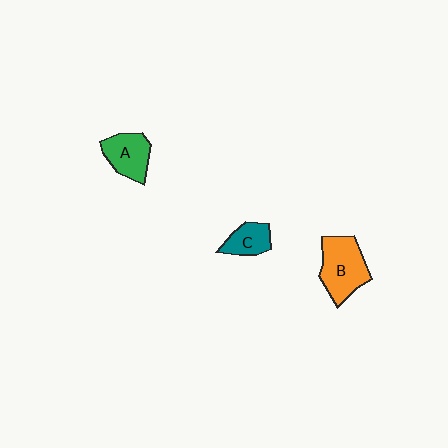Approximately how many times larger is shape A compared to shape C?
Approximately 1.4 times.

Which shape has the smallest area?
Shape C (teal).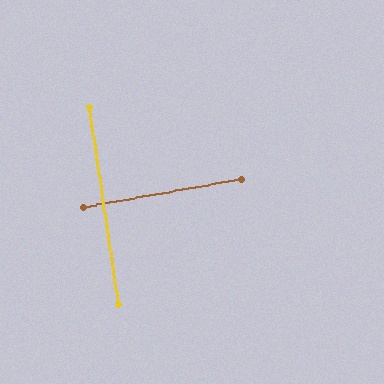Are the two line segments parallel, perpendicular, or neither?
Perpendicular — they meet at approximately 88°.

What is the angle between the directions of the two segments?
Approximately 88 degrees.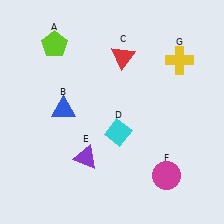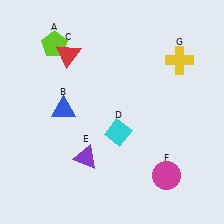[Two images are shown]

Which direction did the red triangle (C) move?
The red triangle (C) moved left.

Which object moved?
The red triangle (C) moved left.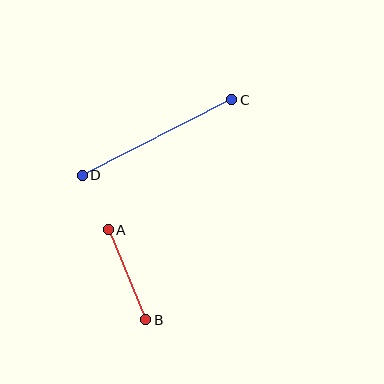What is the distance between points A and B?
The distance is approximately 98 pixels.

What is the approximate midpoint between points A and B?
The midpoint is at approximately (127, 275) pixels.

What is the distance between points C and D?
The distance is approximately 167 pixels.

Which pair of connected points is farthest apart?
Points C and D are farthest apart.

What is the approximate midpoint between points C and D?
The midpoint is at approximately (157, 138) pixels.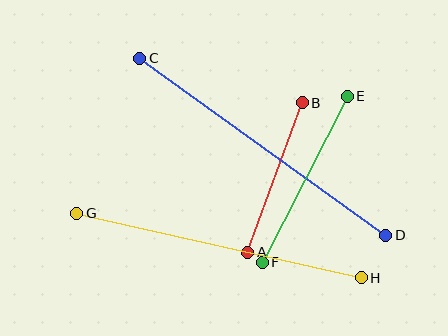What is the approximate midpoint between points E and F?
The midpoint is at approximately (305, 179) pixels.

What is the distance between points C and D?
The distance is approximately 303 pixels.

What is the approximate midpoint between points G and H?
The midpoint is at approximately (219, 246) pixels.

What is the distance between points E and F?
The distance is approximately 186 pixels.